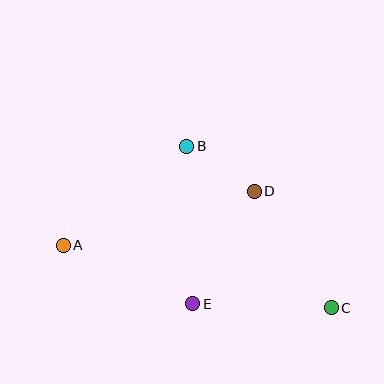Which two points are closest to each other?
Points B and D are closest to each other.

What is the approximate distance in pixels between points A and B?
The distance between A and B is approximately 159 pixels.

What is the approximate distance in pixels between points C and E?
The distance between C and E is approximately 138 pixels.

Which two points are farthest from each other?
Points A and C are farthest from each other.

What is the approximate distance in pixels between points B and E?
The distance between B and E is approximately 158 pixels.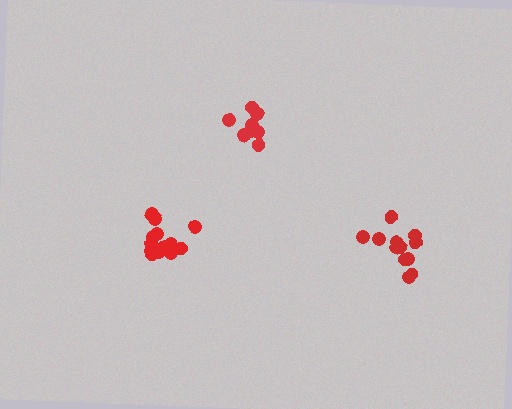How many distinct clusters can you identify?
There are 3 distinct clusters.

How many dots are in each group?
Group 1: 12 dots, Group 2: 14 dots, Group 3: 8 dots (34 total).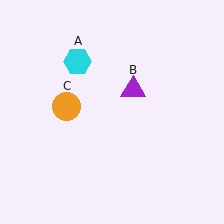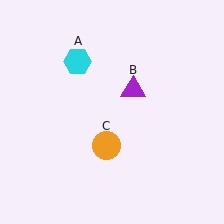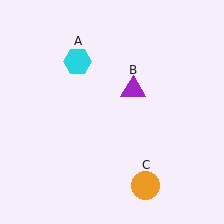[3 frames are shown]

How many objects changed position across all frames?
1 object changed position: orange circle (object C).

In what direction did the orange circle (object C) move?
The orange circle (object C) moved down and to the right.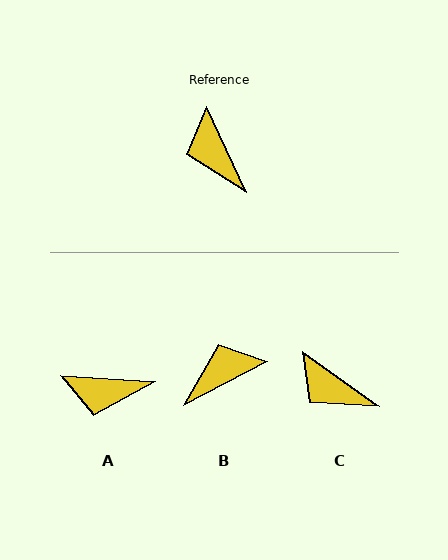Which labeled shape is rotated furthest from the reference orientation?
B, about 87 degrees away.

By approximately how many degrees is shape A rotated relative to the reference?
Approximately 61 degrees counter-clockwise.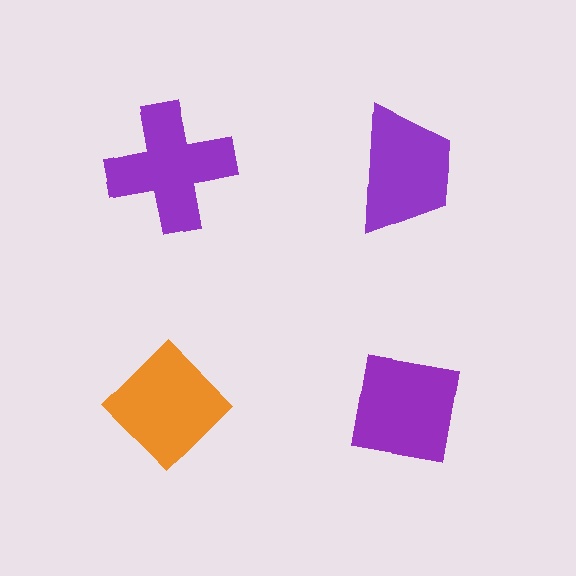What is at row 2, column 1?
An orange diamond.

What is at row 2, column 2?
A purple square.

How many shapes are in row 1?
2 shapes.